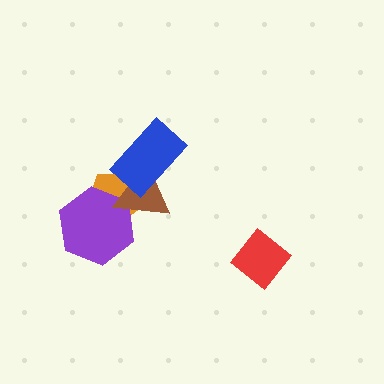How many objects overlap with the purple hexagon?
2 objects overlap with the purple hexagon.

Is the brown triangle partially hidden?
Yes, it is partially covered by another shape.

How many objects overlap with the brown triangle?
3 objects overlap with the brown triangle.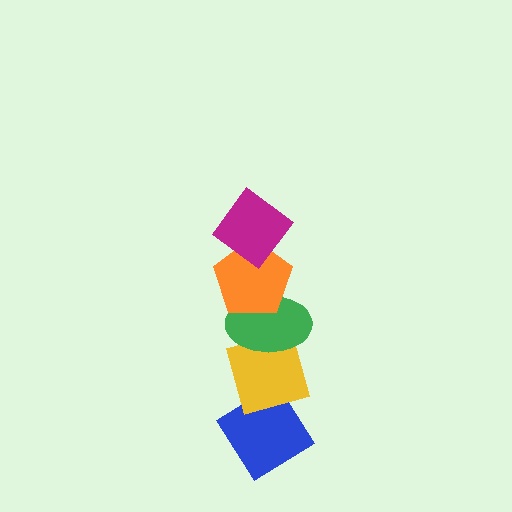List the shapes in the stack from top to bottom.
From top to bottom: the magenta diamond, the orange pentagon, the green ellipse, the yellow square, the blue diamond.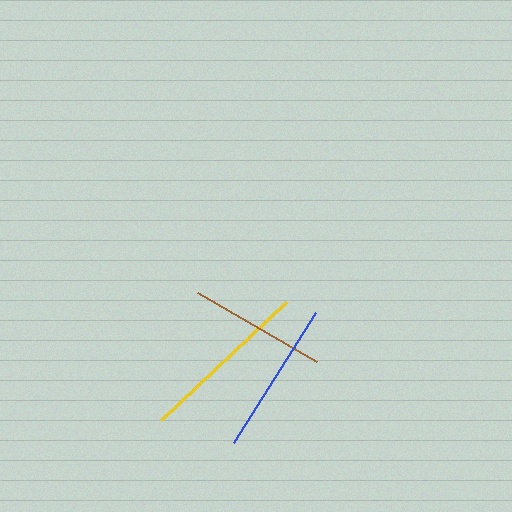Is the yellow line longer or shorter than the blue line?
The yellow line is longer than the blue line.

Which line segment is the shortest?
The brown line is the shortest at approximately 138 pixels.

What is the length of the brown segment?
The brown segment is approximately 138 pixels long.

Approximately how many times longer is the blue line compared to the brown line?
The blue line is approximately 1.1 times the length of the brown line.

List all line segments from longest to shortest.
From longest to shortest: yellow, blue, brown.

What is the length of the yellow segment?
The yellow segment is approximately 171 pixels long.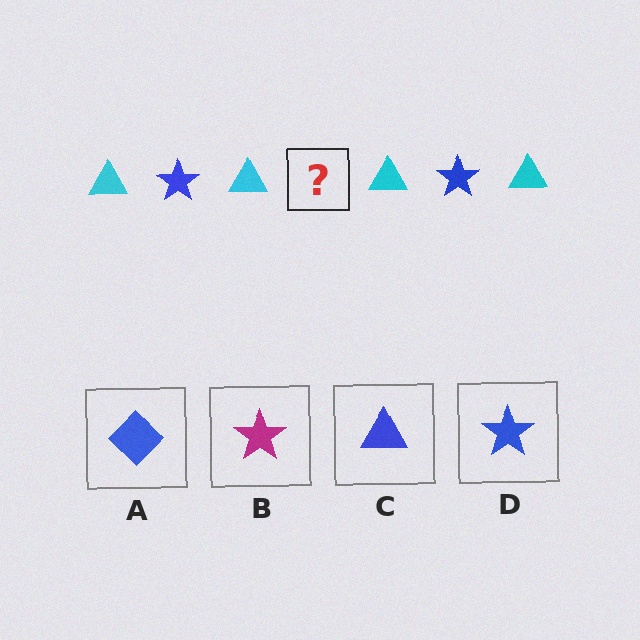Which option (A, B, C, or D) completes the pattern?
D.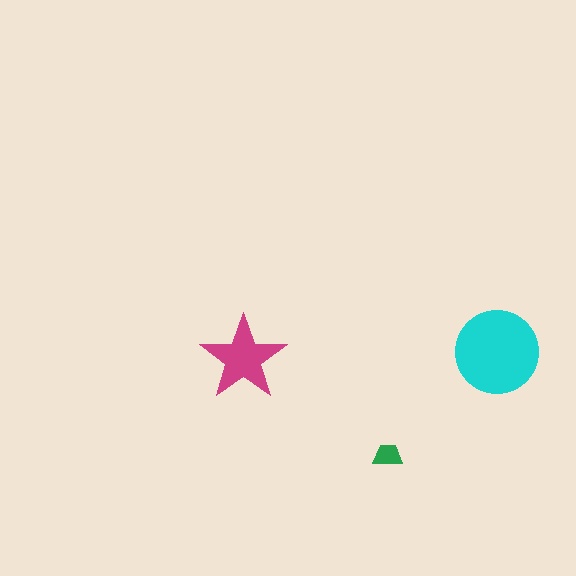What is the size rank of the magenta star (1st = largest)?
2nd.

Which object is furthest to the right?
The cyan circle is rightmost.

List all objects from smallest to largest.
The green trapezoid, the magenta star, the cyan circle.